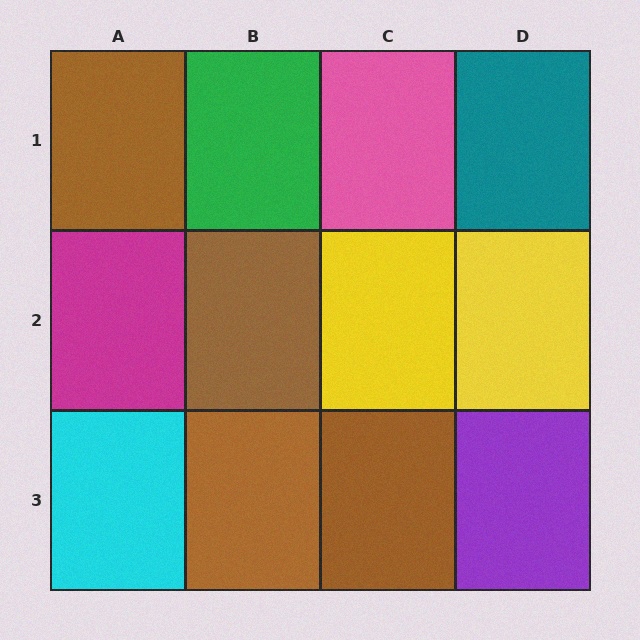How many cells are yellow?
2 cells are yellow.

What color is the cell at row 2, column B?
Brown.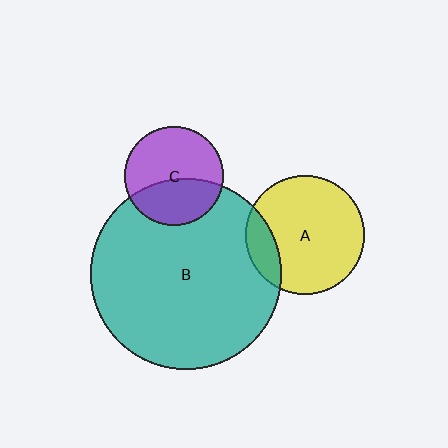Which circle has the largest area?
Circle B (teal).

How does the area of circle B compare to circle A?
Approximately 2.6 times.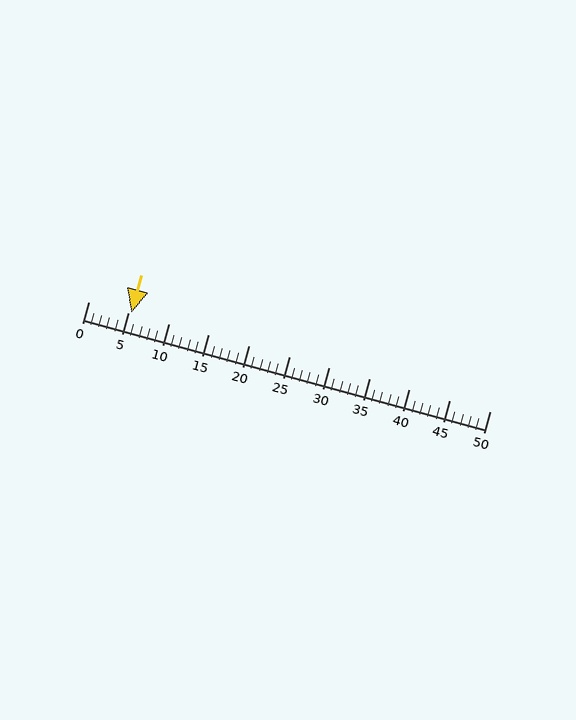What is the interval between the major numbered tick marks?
The major tick marks are spaced 5 units apart.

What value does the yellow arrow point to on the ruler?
The yellow arrow points to approximately 5.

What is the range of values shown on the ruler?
The ruler shows values from 0 to 50.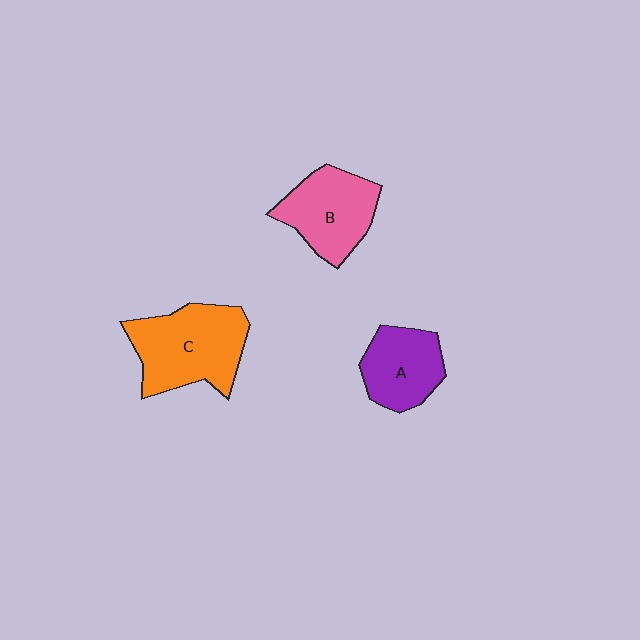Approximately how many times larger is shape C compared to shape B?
Approximately 1.3 times.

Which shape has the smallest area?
Shape A (purple).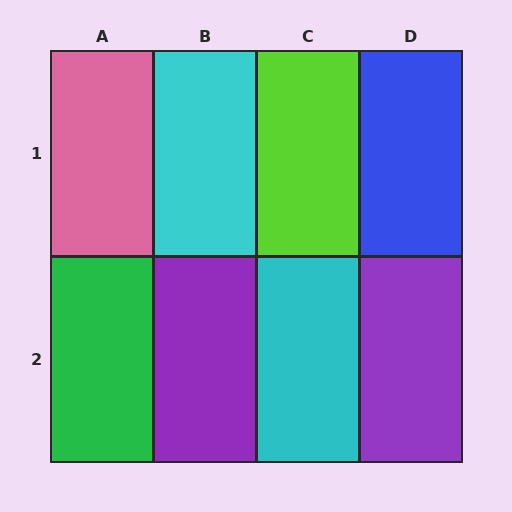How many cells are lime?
1 cell is lime.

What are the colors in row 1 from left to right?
Pink, cyan, lime, blue.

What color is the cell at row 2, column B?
Purple.